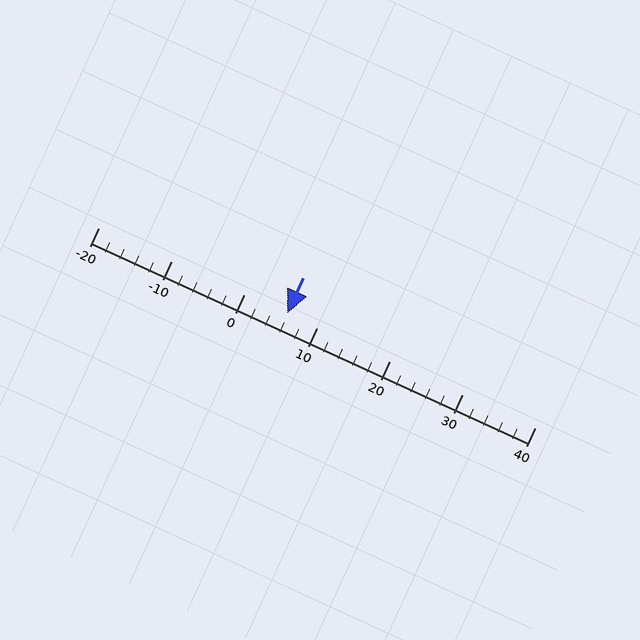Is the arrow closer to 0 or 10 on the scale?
The arrow is closer to 10.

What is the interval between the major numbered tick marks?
The major tick marks are spaced 10 units apart.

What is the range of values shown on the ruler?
The ruler shows values from -20 to 40.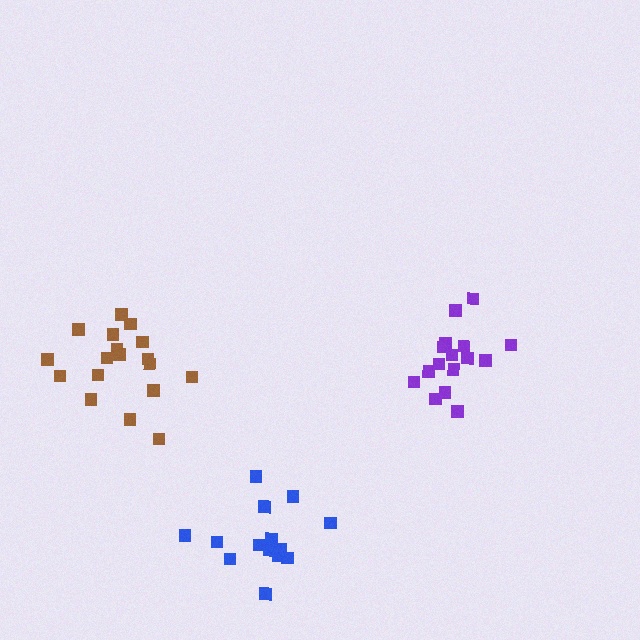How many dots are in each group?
Group 1: 16 dots, Group 2: 18 dots, Group 3: 14 dots (48 total).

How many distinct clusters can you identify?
There are 3 distinct clusters.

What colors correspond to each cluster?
The clusters are colored: purple, brown, blue.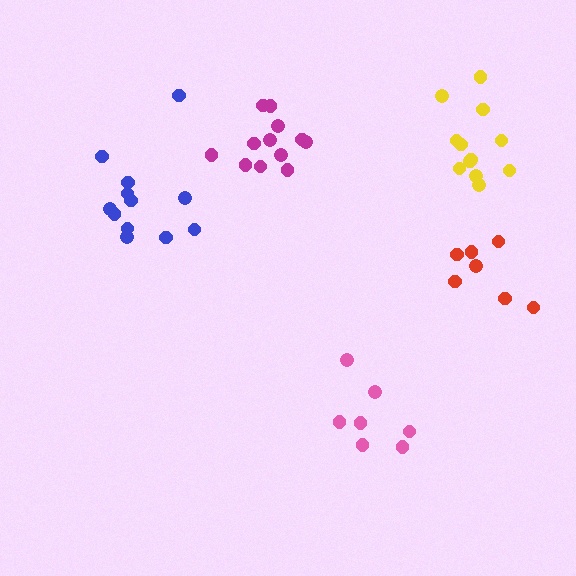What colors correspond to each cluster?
The clusters are colored: red, yellow, blue, pink, magenta.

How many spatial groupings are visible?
There are 5 spatial groupings.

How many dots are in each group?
Group 1: 7 dots, Group 2: 12 dots, Group 3: 12 dots, Group 4: 7 dots, Group 5: 12 dots (50 total).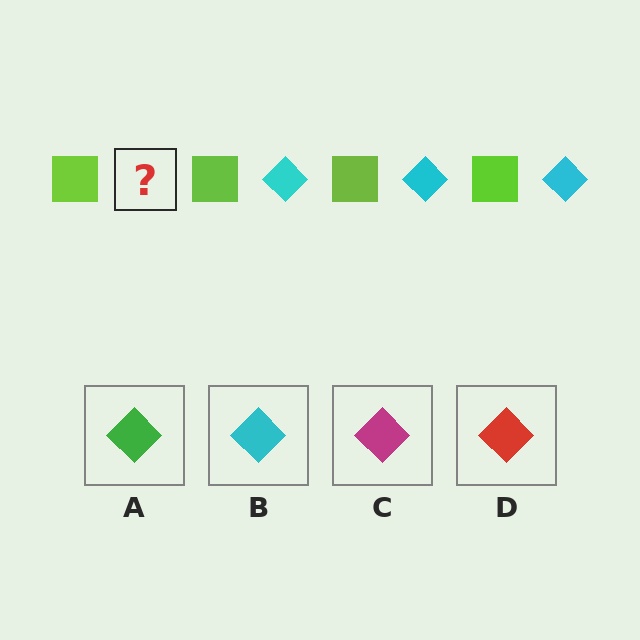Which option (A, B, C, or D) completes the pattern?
B.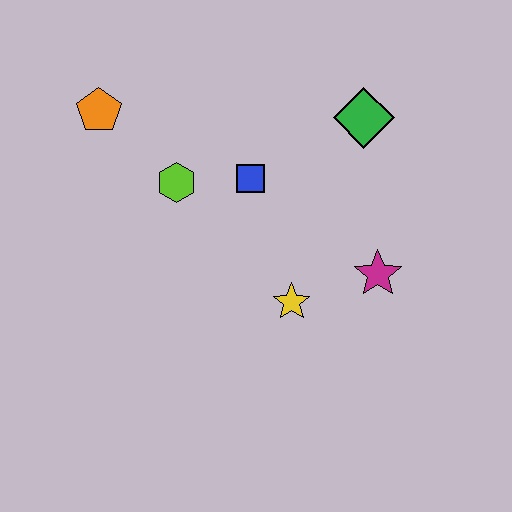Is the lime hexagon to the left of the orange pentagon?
No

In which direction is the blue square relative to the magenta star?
The blue square is to the left of the magenta star.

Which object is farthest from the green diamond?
The orange pentagon is farthest from the green diamond.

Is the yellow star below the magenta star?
Yes